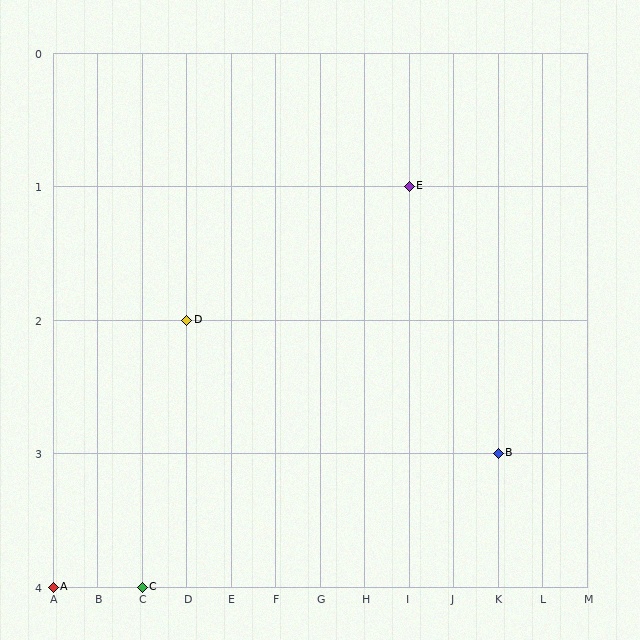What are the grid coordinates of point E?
Point E is at grid coordinates (I, 1).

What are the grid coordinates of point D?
Point D is at grid coordinates (D, 2).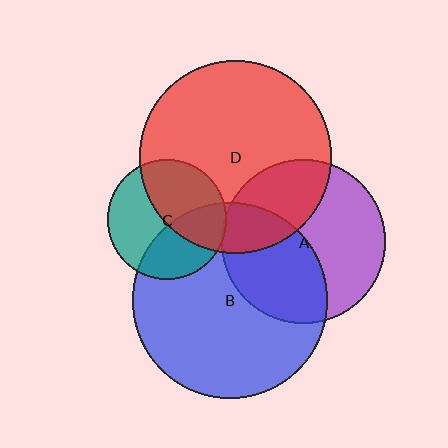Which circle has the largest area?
Circle B (blue).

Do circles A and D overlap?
Yes.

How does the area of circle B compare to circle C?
Approximately 2.7 times.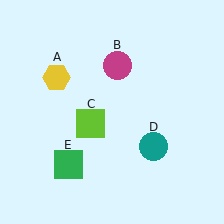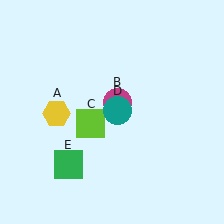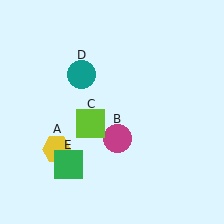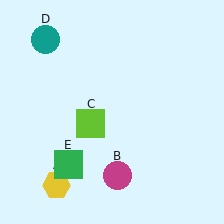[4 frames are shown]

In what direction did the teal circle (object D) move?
The teal circle (object D) moved up and to the left.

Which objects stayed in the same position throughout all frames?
Lime square (object C) and green square (object E) remained stationary.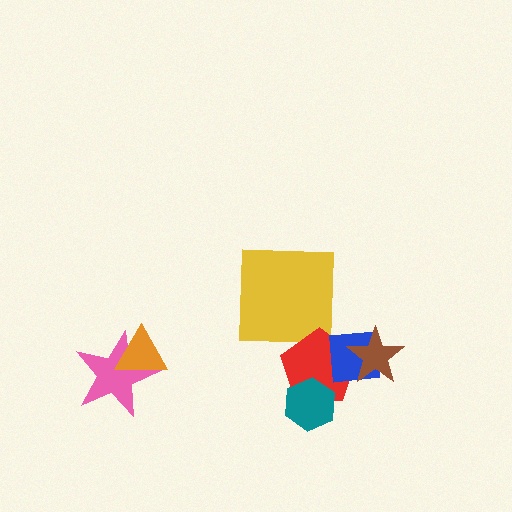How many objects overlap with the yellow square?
0 objects overlap with the yellow square.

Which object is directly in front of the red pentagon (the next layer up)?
The teal hexagon is directly in front of the red pentagon.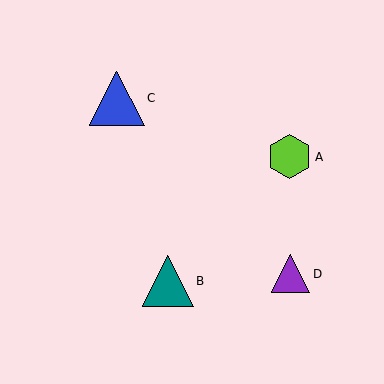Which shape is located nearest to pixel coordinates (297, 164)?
The lime hexagon (labeled A) at (290, 157) is nearest to that location.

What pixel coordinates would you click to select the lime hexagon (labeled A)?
Click at (290, 157) to select the lime hexagon A.